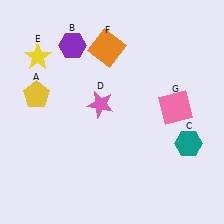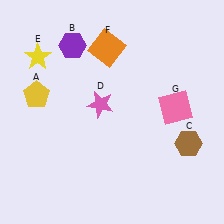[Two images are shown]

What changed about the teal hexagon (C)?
In Image 1, C is teal. In Image 2, it changed to brown.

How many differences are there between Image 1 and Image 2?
There is 1 difference between the two images.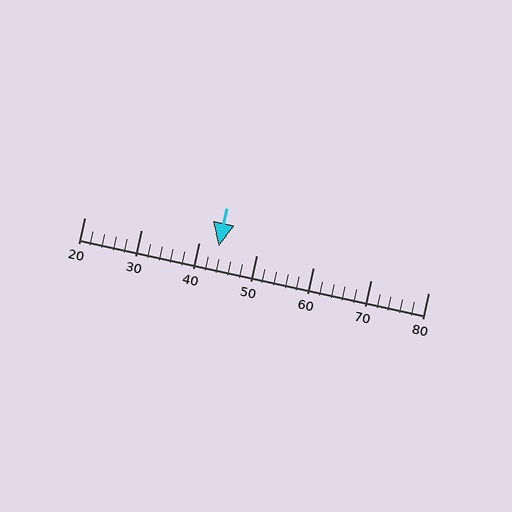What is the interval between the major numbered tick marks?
The major tick marks are spaced 10 units apart.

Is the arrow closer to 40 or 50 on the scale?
The arrow is closer to 40.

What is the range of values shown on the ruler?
The ruler shows values from 20 to 80.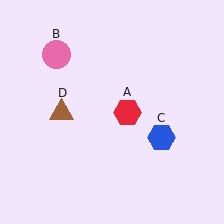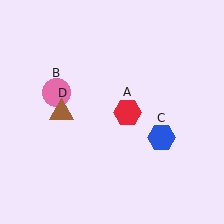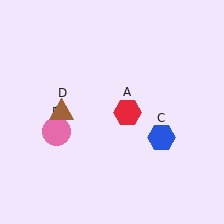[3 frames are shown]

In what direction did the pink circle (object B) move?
The pink circle (object B) moved down.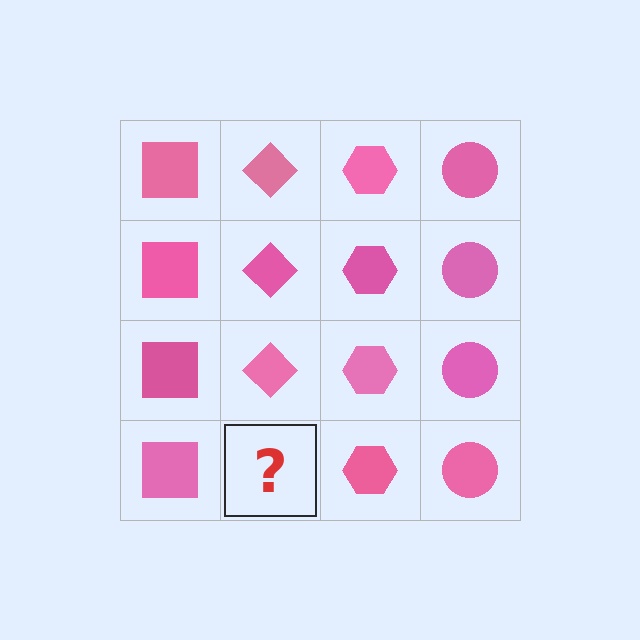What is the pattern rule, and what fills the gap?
The rule is that each column has a consistent shape. The gap should be filled with a pink diamond.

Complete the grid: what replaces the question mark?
The question mark should be replaced with a pink diamond.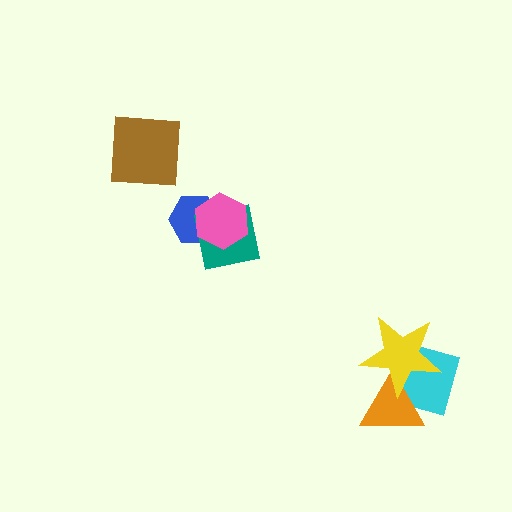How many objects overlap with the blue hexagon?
2 objects overlap with the blue hexagon.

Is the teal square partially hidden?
Yes, it is partially covered by another shape.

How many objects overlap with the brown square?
0 objects overlap with the brown square.